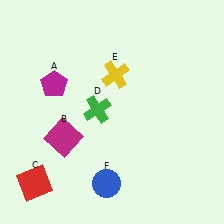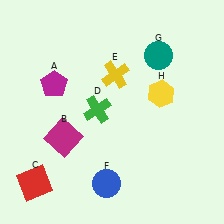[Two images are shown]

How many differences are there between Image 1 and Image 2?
There are 2 differences between the two images.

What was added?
A teal circle (G), a yellow hexagon (H) were added in Image 2.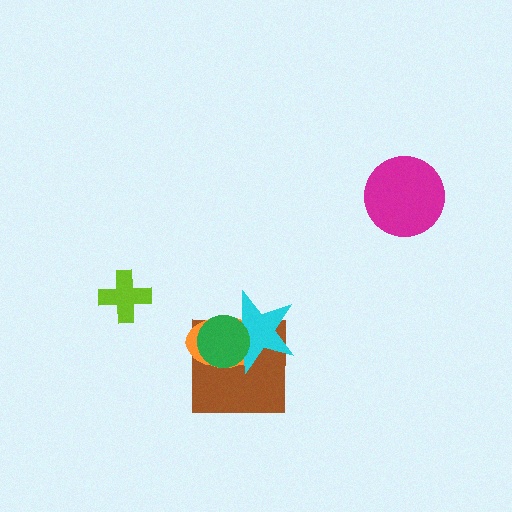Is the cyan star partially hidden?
Yes, it is partially covered by another shape.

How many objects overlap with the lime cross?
0 objects overlap with the lime cross.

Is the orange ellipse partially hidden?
Yes, it is partially covered by another shape.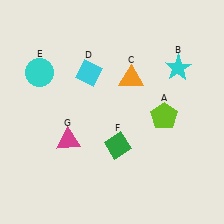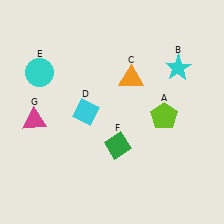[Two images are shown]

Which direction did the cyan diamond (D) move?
The cyan diamond (D) moved down.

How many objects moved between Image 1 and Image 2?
2 objects moved between the two images.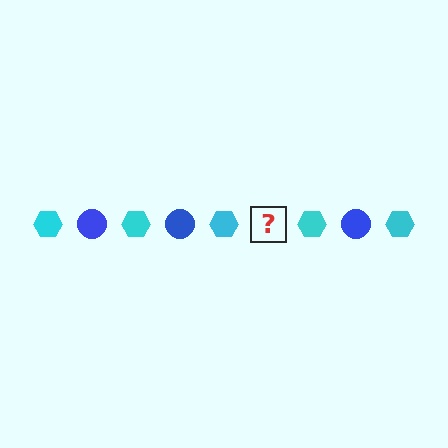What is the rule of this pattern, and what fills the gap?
The rule is that the pattern alternates between cyan hexagon and blue circle. The gap should be filled with a blue circle.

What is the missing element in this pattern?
The missing element is a blue circle.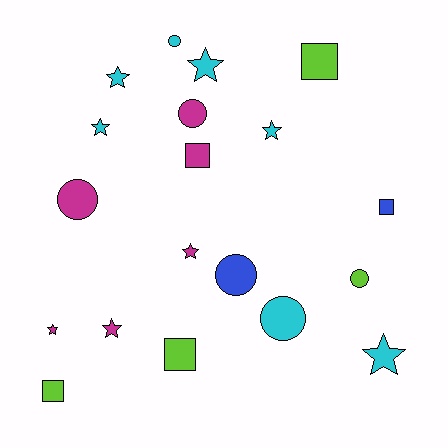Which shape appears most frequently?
Star, with 8 objects.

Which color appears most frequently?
Cyan, with 7 objects.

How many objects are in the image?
There are 19 objects.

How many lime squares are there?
There are 3 lime squares.